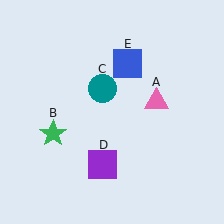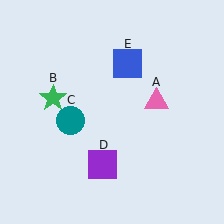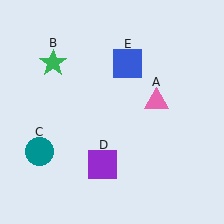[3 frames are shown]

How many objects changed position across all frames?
2 objects changed position: green star (object B), teal circle (object C).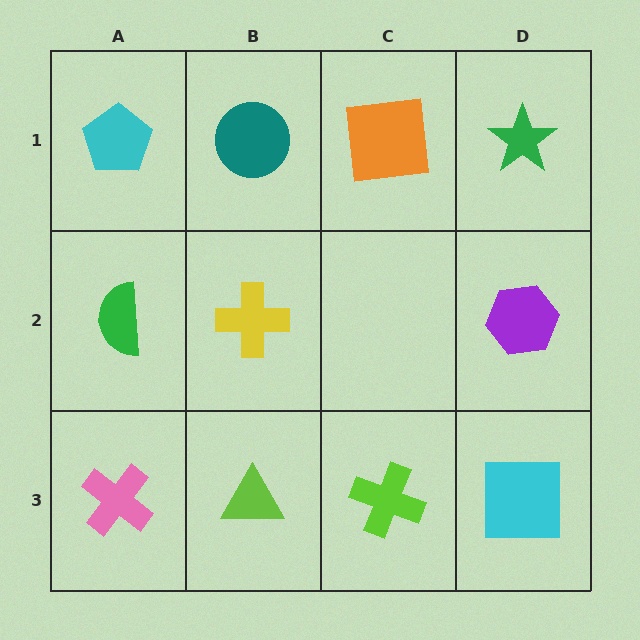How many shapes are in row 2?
3 shapes.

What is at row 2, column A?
A green semicircle.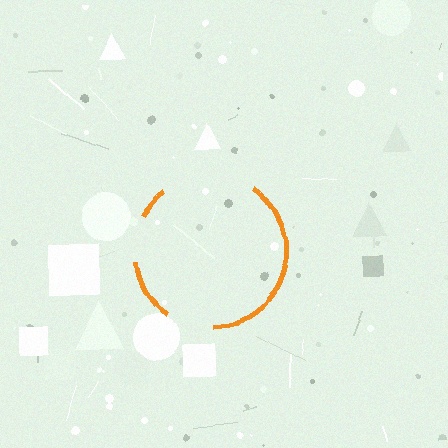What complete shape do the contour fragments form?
The contour fragments form a circle.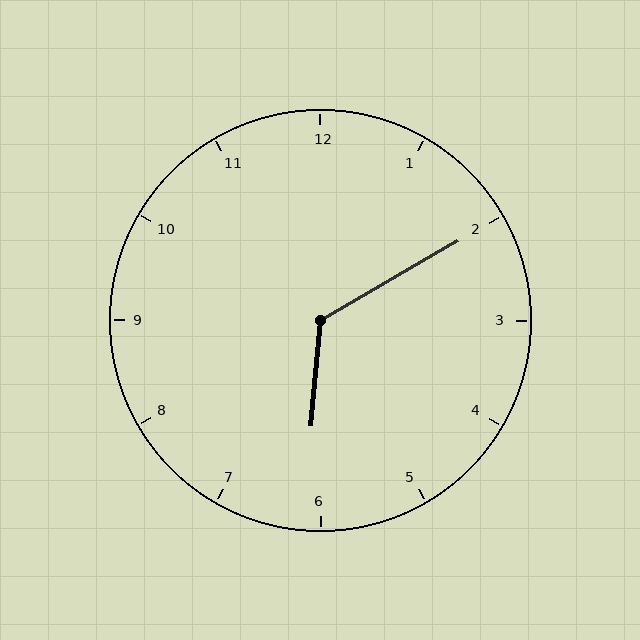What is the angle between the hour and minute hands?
Approximately 125 degrees.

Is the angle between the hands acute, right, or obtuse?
It is obtuse.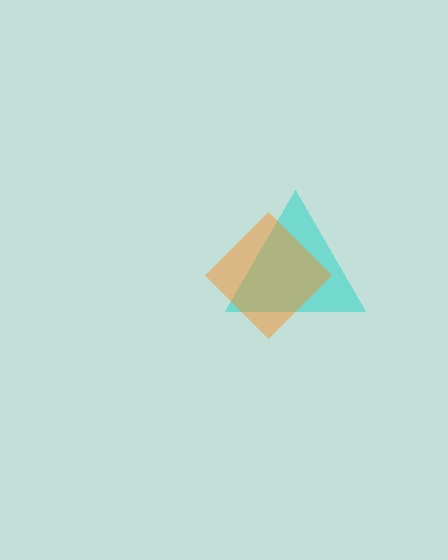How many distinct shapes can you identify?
There are 2 distinct shapes: a cyan triangle, an orange diamond.